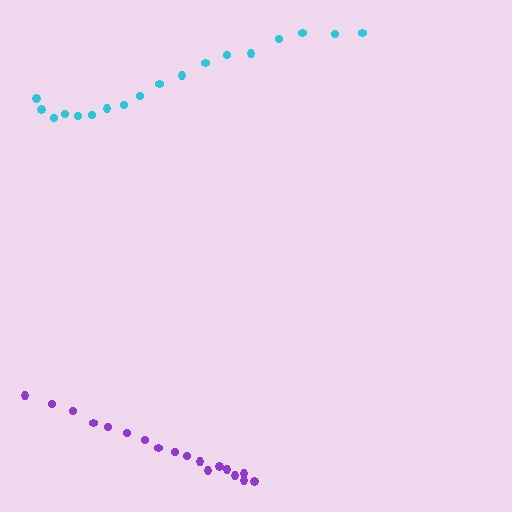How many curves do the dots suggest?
There are 2 distinct paths.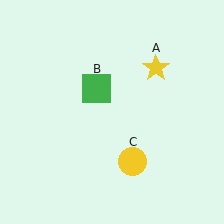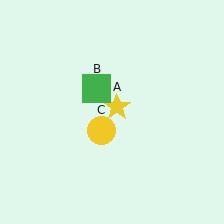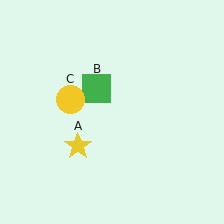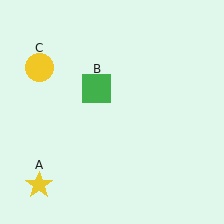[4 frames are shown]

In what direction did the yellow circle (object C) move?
The yellow circle (object C) moved up and to the left.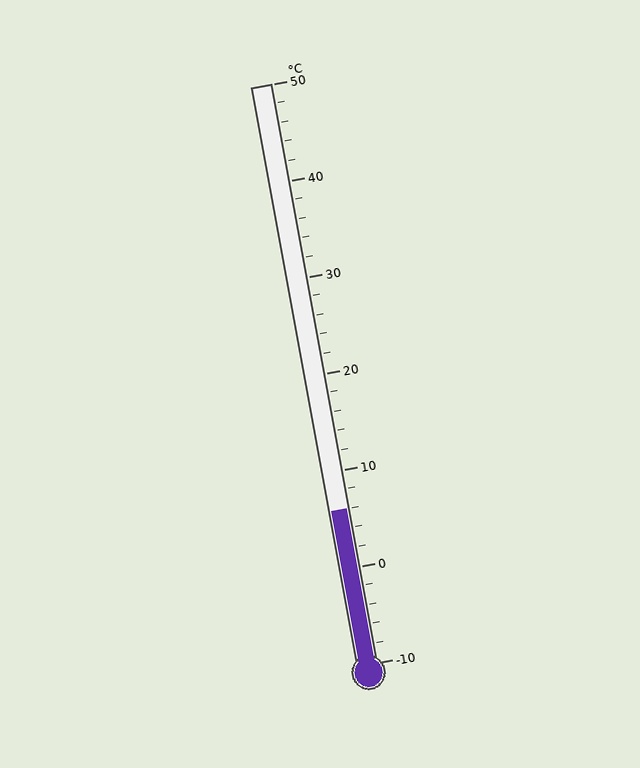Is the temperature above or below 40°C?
The temperature is below 40°C.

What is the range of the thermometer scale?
The thermometer scale ranges from -10°C to 50°C.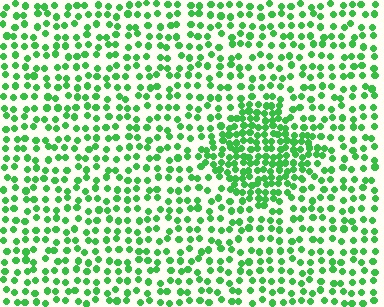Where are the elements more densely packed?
The elements are more densely packed inside the diamond boundary.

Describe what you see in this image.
The image contains small green elements arranged at two different densities. A diamond-shaped region is visible where the elements are more densely packed than the surrounding area.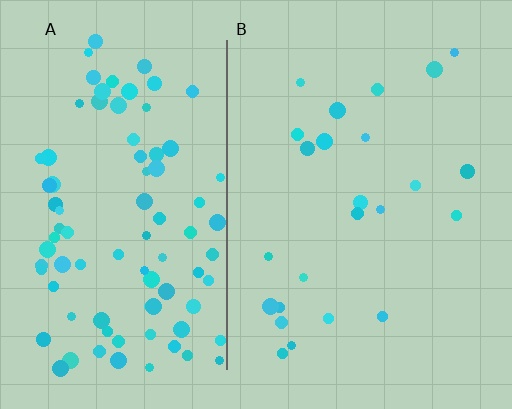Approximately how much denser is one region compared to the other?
Approximately 3.8× — region A over region B.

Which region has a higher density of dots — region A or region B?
A (the left).